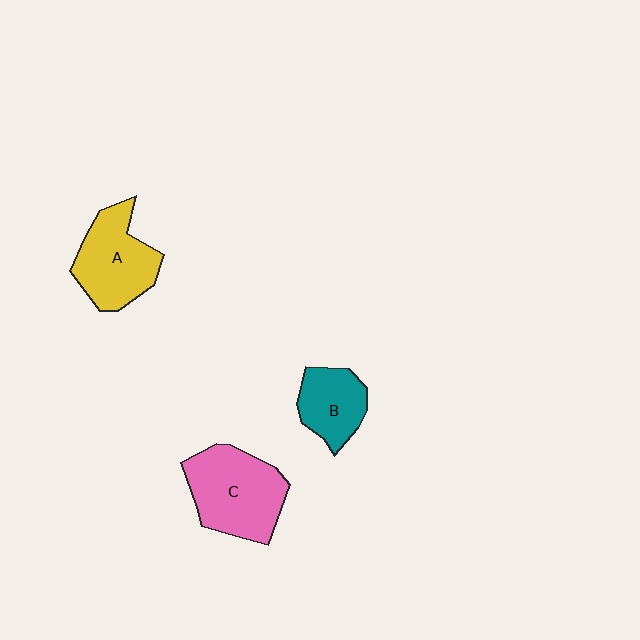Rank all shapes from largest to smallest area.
From largest to smallest: C (pink), A (yellow), B (teal).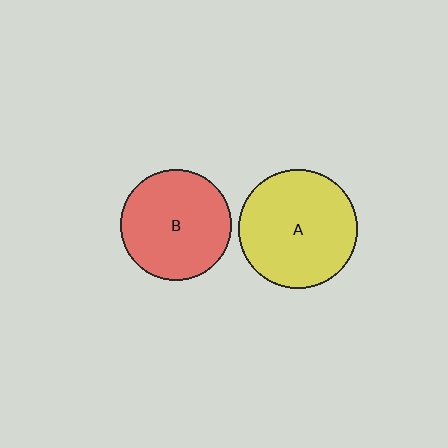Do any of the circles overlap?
No, none of the circles overlap.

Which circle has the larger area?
Circle A (yellow).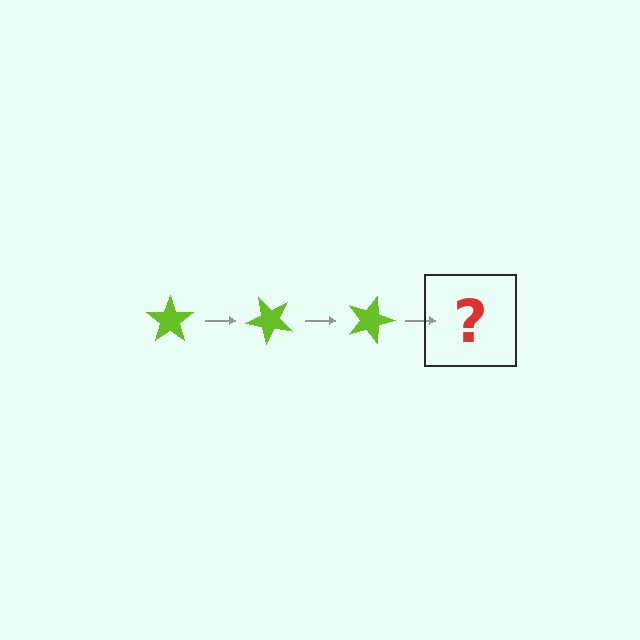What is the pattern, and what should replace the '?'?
The pattern is that the star rotates 45 degrees each step. The '?' should be a lime star rotated 135 degrees.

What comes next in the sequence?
The next element should be a lime star rotated 135 degrees.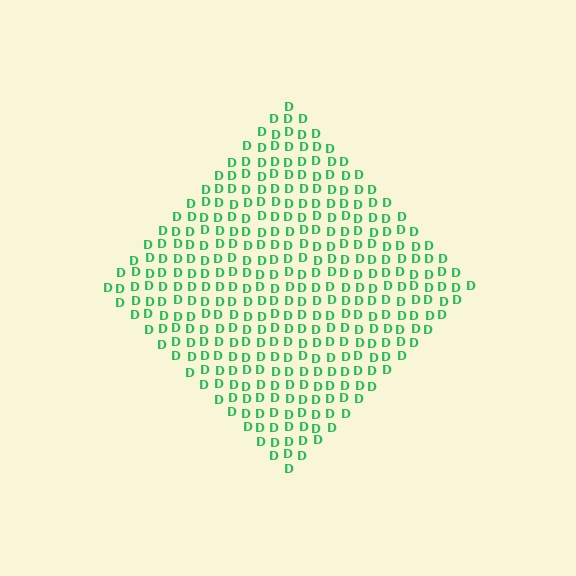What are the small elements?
The small elements are letter D's.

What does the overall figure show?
The overall figure shows a diamond.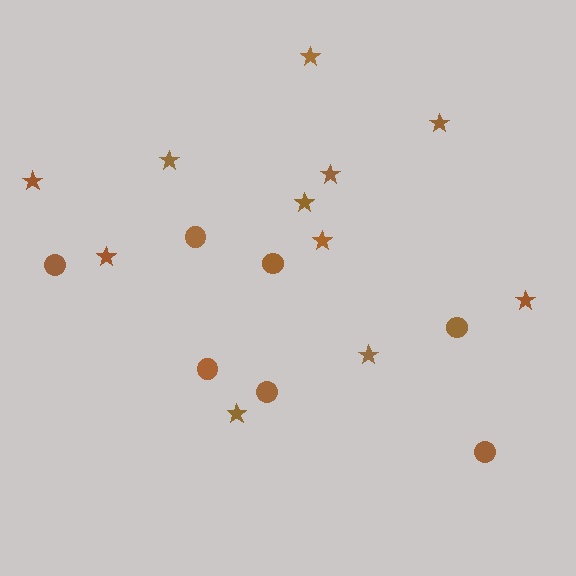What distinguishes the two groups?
There are 2 groups: one group of circles (7) and one group of stars (11).